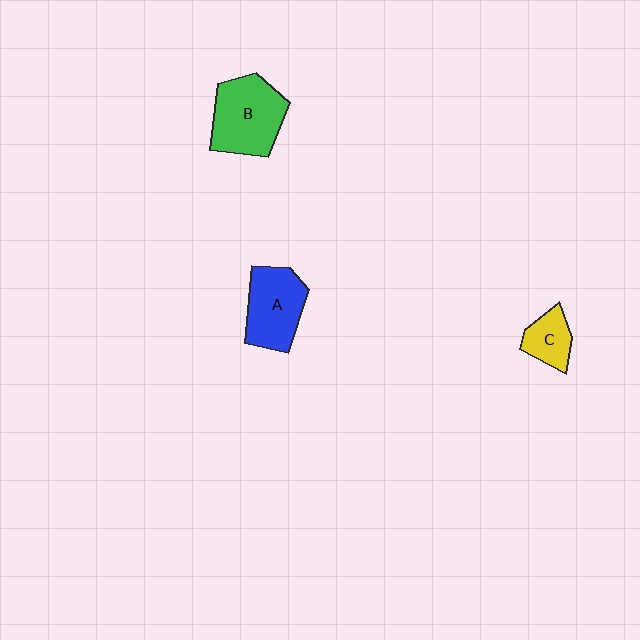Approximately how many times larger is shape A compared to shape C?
Approximately 1.9 times.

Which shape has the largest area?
Shape B (green).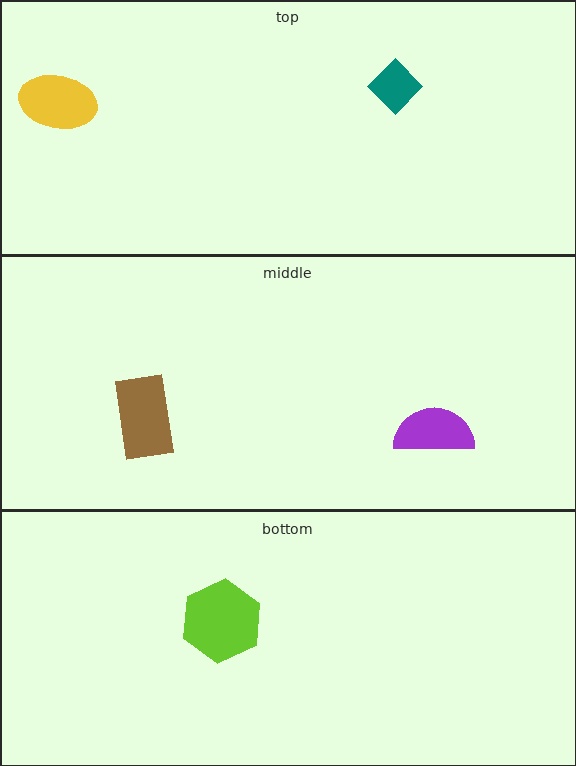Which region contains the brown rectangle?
The middle region.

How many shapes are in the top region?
2.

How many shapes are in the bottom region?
1.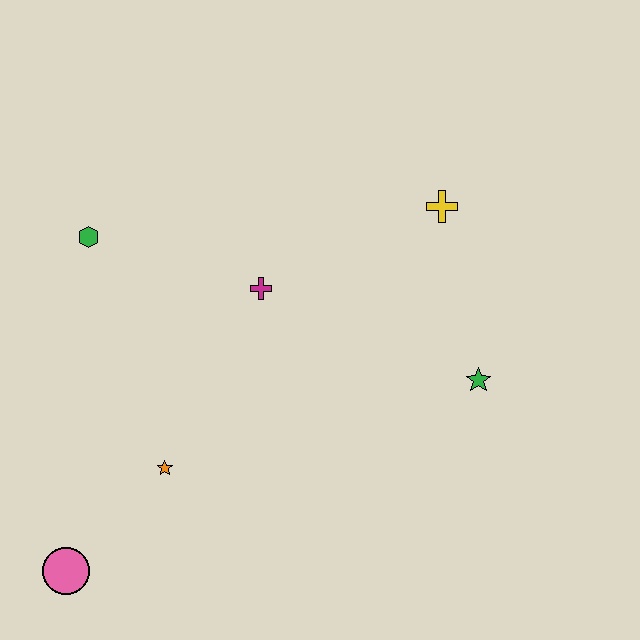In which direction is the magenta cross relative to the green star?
The magenta cross is to the left of the green star.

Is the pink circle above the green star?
No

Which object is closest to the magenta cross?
The green hexagon is closest to the magenta cross.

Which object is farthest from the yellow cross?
The pink circle is farthest from the yellow cross.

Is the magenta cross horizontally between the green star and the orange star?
Yes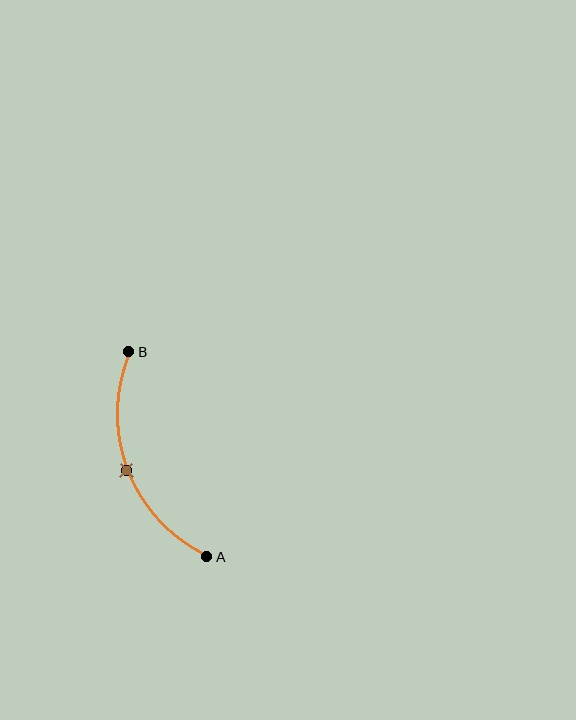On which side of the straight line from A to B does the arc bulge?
The arc bulges to the left of the straight line connecting A and B.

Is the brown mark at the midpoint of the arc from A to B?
Yes. The brown mark lies on the arc at equal arc-length from both A and B — it is the arc midpoint.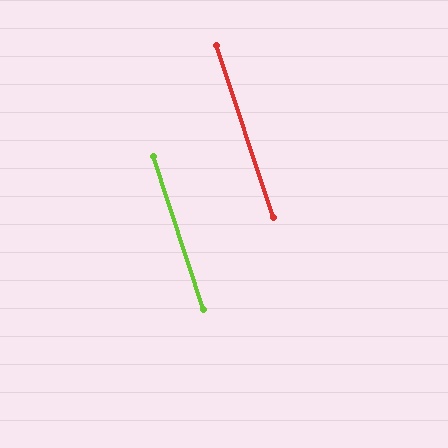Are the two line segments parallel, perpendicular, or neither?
Parallel — their directions differ by only 0.2°.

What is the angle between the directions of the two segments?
Approximately 0 degrees.